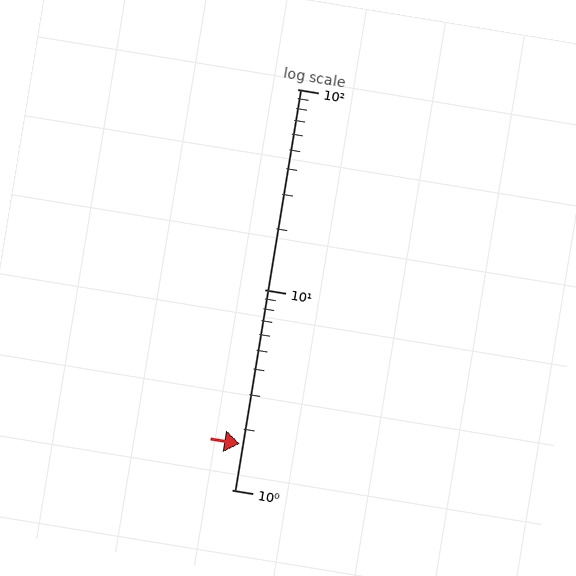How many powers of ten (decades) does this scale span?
The scale spans 2 decades, from 1 to 100.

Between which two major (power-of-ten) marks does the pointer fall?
The pointer is between 1 and 10.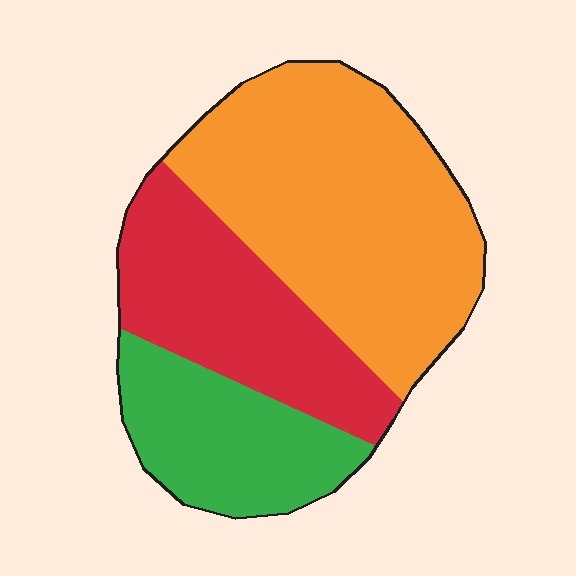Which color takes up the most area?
Orange, at roughly 50%.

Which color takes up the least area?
Green, at roughly 20%.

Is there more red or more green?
Red.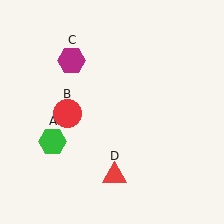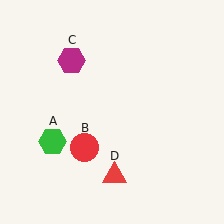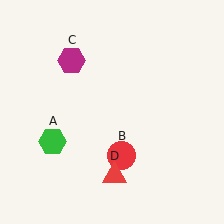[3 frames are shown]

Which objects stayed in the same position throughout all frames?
Green hexagon (object A) and magenta hexagon (object C) and red triangle (object D) remained stationary.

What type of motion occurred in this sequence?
The red circle (object B) rotated counterclockwise around the center of the scene.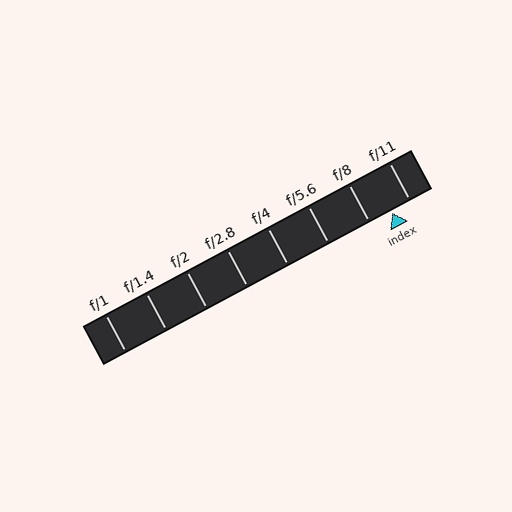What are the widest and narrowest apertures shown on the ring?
The widest aperture shown is f/1 and the narrowest is f/11.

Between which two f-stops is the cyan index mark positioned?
The index mark is between f/8 and f/11.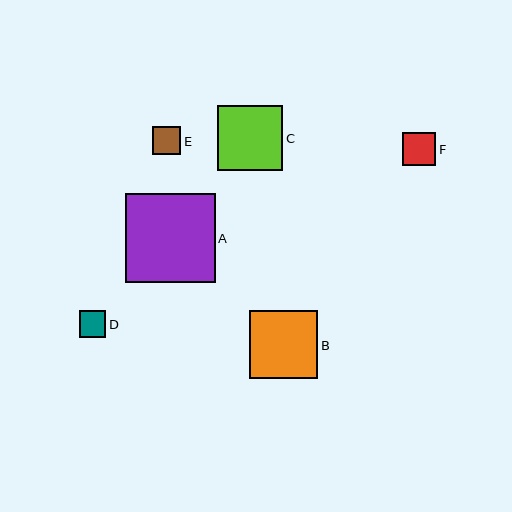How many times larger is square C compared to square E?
Square C is approximately 2.3 times the size of square E.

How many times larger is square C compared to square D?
Square C is approximately 2.4 times the size of square D.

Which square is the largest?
Square A is the largest with a size of approximately 89 pixels.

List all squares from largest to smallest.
From largest to smallest: A, B, C, F, E, D.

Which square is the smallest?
Square D is the smallest with a size of approximately 27 pixels.